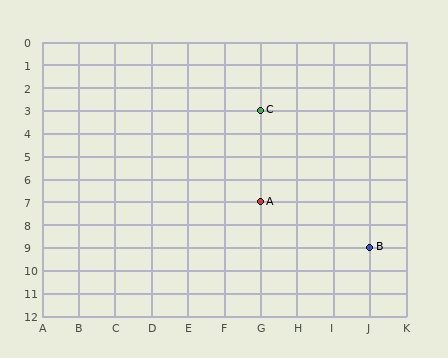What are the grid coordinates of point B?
Point B is at grid coordinates (J, 9).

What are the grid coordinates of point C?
Point C is at grid coordinates (G, 3).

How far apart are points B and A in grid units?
Points B and A are 3 columns and 2 rows apart (about 3.6 grid units diagonally).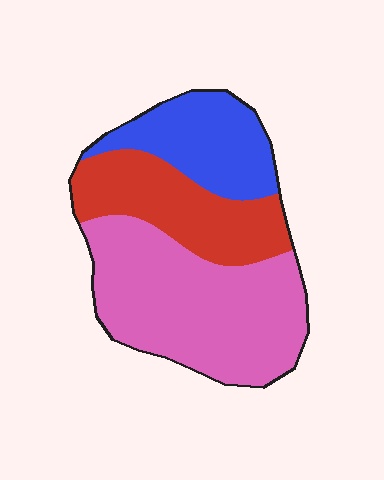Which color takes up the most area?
Pink, at roughly 50%.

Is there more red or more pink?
Pink.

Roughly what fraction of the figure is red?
Red covers around 25% of the figure.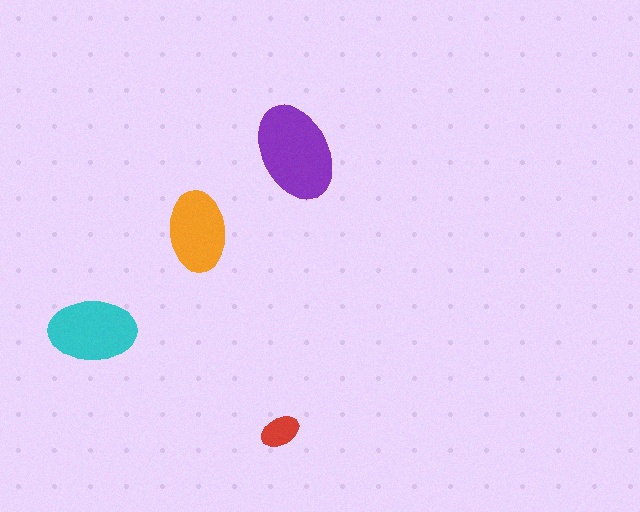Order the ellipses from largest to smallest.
the purple one, the cyan one, the orange one, the red one.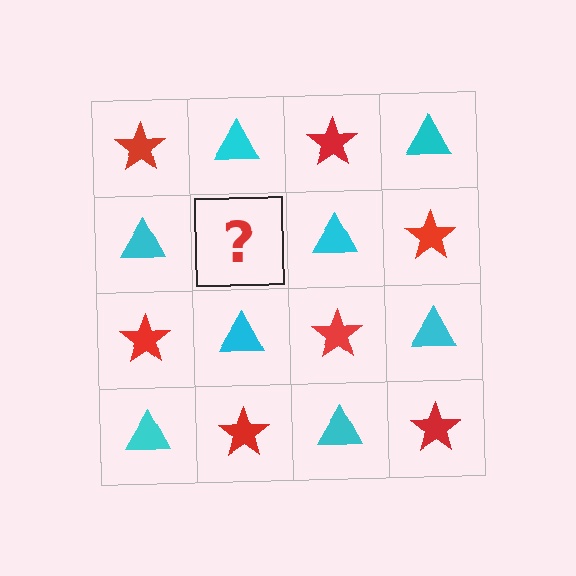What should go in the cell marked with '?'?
The missing cell should contain a red star.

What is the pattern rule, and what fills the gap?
The rule is that it alternates red star and cyan triangle in a checkerboard pattern. The gap should be filled with a red star.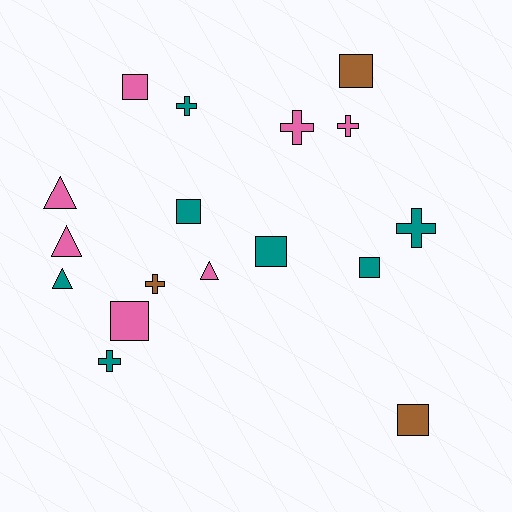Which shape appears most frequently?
Square, with 7 objects.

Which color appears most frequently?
Teal, with 7 objects.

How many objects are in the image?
There are 17 objects.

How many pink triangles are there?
There are 3 pink triangles.